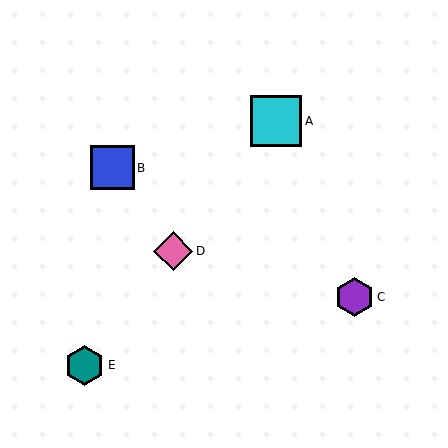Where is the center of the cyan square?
The center of the cyan square is at (276, 121).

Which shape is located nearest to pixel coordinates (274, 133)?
The cyan square (labeled A) at (276, 121) is nearest to that location.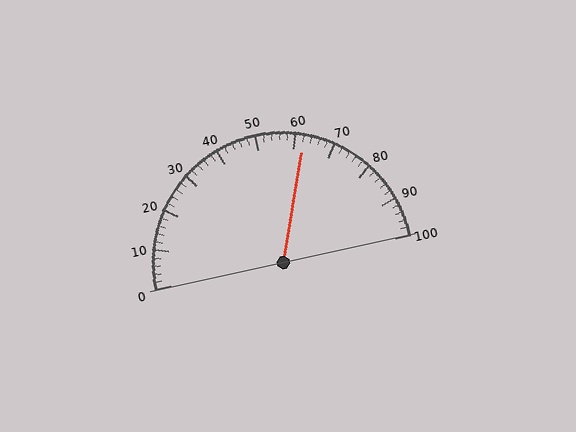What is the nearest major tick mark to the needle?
The nearest major tick mark is 60.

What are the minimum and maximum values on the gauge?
The gauge ranges from 0 to 100.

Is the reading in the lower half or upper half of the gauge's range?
The reading is in the upper half of the range (0 to 100).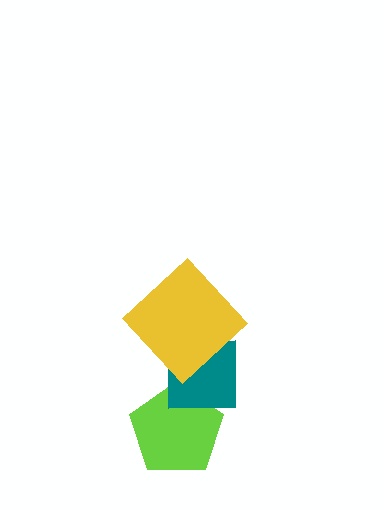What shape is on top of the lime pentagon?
The teal square is on top of the lime pentagon.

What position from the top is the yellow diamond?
The yellow diamond is 1st from the top.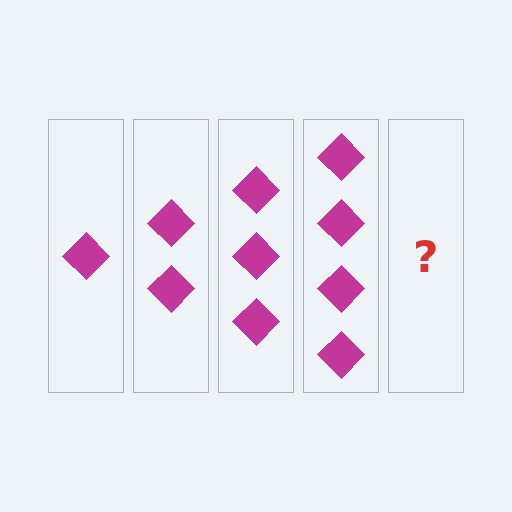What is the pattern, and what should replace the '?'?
The pattern is that each step adds one more diamond. The '?' should be 5 diamonds.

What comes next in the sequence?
The next element should be 5 diamonds.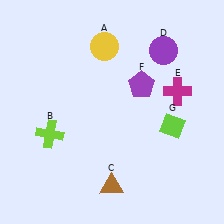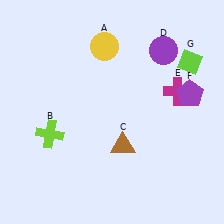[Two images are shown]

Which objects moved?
The objects that moved are: the brown triangle (C), the purple pentagon (F), the lime diamond (G).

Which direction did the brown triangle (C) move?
The brown triangle (C) moved up.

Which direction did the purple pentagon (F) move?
The purple pentagon (F) moved right.